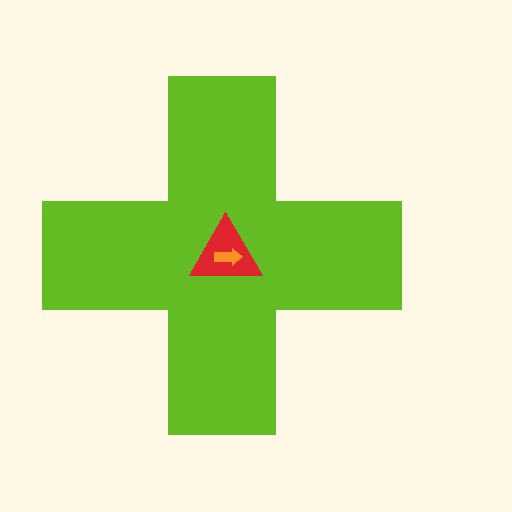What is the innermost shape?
The orange arrow.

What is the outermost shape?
The lime cross.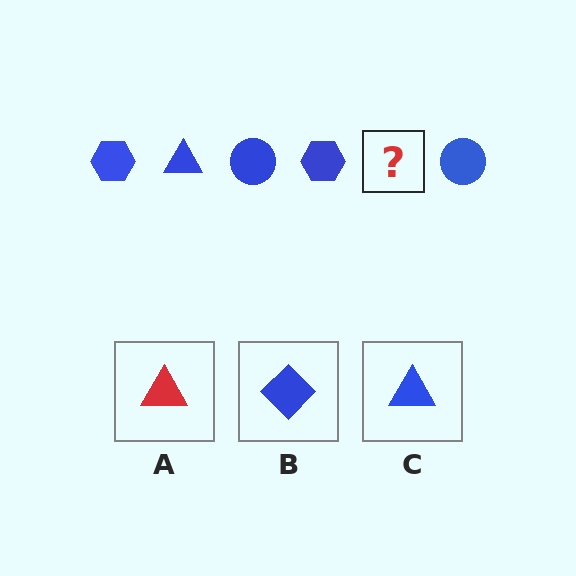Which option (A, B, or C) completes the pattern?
C.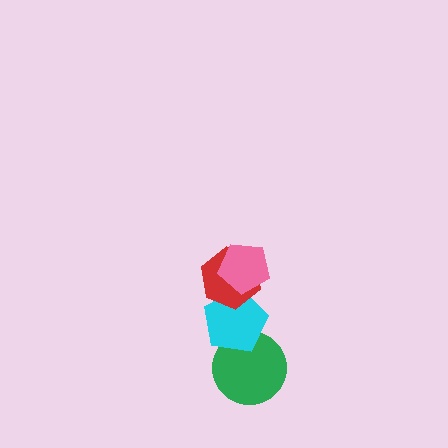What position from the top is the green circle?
The green circle is 4th from the top.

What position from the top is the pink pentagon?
The pink pentagon is 1st from the top.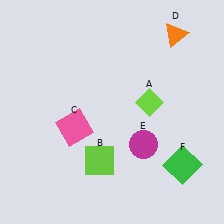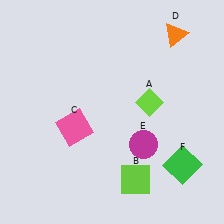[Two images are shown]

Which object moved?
The lime square (B) moved right.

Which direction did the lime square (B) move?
The lime square (B) moved right.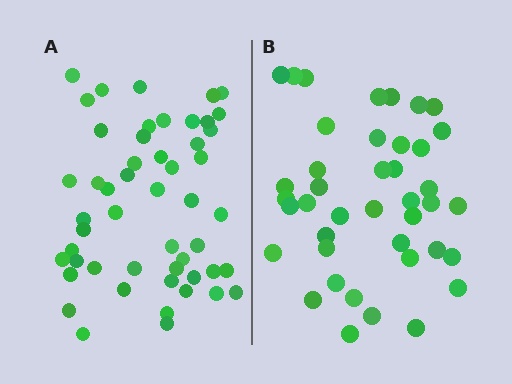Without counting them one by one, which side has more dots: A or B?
Region A (the left region) has more dots.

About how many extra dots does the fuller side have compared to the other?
Region A has roughly 10 or so more dots than region B.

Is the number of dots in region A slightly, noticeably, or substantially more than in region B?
Region A has only slightly more — the two regions are fairly close. The ratio is roughly 1.2 to 1.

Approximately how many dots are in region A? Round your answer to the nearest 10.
About 50 dots. (The exact count is 51, which rounds to 50.)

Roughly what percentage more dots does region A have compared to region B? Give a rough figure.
About 25% more.